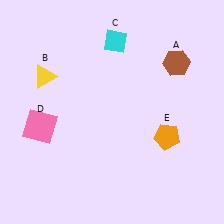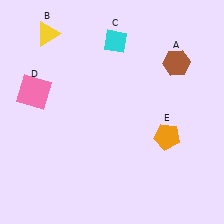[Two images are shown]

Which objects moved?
The objects that moved are: the yellow triangle (B), the pink square (D).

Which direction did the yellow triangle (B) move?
The yellow triangle (B) moved up.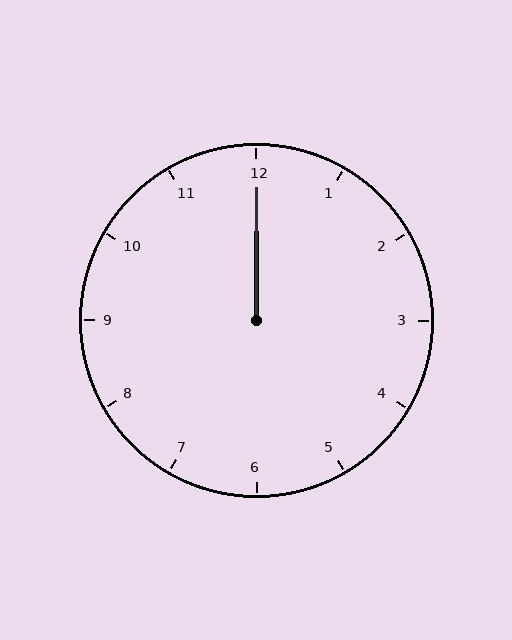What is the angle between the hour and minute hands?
Approximately 0 degrees.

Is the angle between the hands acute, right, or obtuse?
It is acute.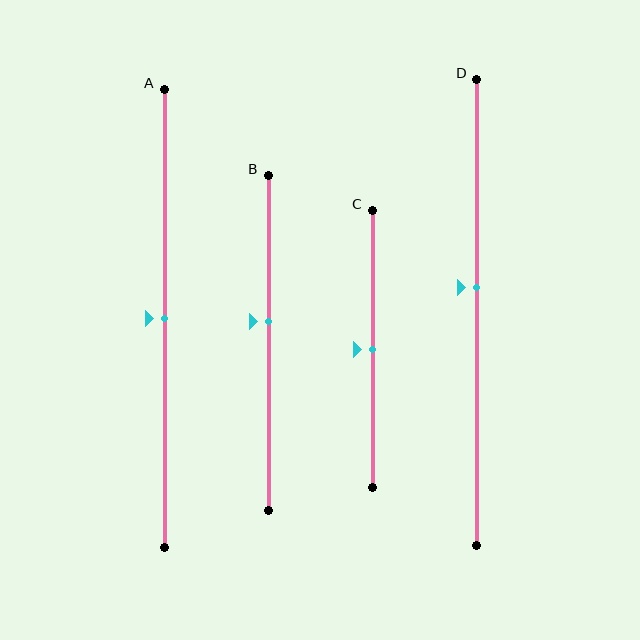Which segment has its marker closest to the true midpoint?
Segment A has its marker closest to the true midpoint.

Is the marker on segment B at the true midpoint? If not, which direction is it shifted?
No, the marker on segment B is shifted upward by about 7% of the segment length.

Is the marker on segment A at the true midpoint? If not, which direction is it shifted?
Yes, the marker on segment A is at the true midpoint.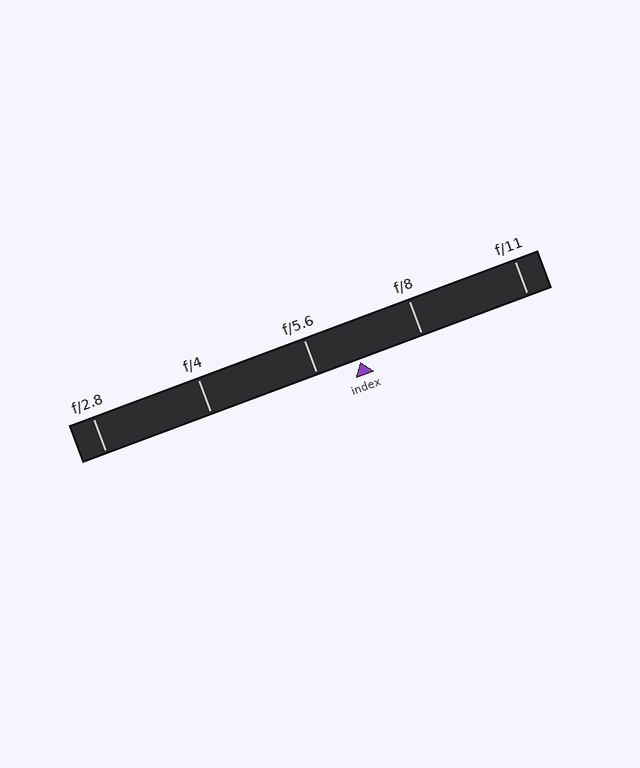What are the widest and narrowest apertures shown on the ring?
The widest aperture shown is f/2.8 and the narrowest is f/11.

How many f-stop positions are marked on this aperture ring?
There are 5 f-stop positions marked.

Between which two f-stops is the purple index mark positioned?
The index mark is between f/5.6 and f/8.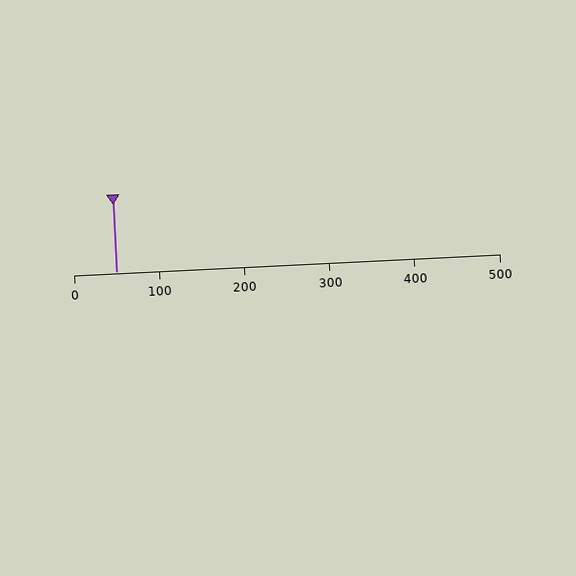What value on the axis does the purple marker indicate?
The marker indicates approximately 50.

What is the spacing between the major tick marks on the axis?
The major ticks are spaced 100 apart.